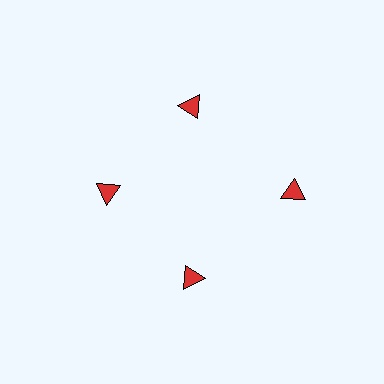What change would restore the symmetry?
The symmetry would be restored by moving it inward, back onto the ring so that all 4 triangles sit at equal angles and equal distance from the center.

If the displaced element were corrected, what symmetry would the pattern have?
It would have 4-fold rotational symmetry — the pattern would map onto itself every 90 degrees.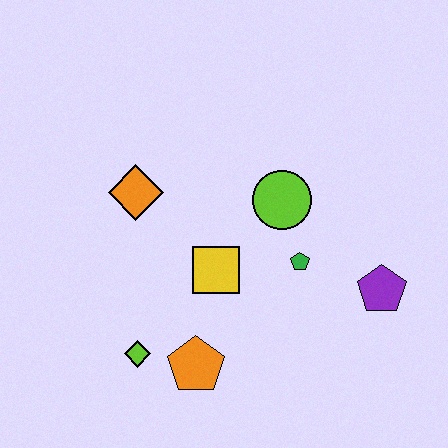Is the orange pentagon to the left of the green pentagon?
Yes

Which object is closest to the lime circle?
The green pentagon is closest to the lime circle.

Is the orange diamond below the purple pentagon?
No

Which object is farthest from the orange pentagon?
The purple pentagon is farthest from the orange pentagon.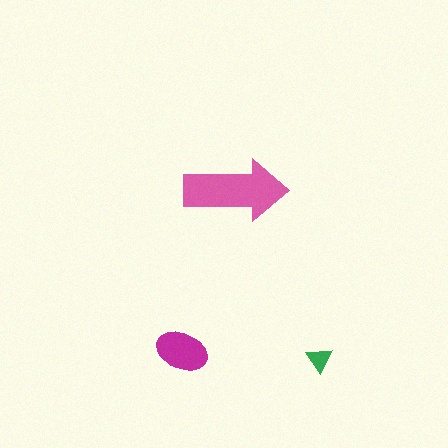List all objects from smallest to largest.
The green triangle, the magenta ellipse, the pink arrow.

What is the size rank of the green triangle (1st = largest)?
3rd.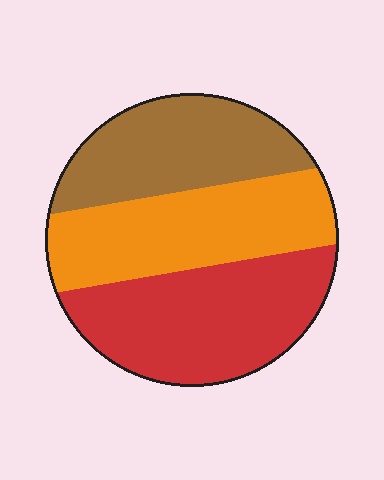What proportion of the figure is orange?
Orange covers roughly 35% of the figure.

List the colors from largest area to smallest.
From largest to smallest: red, orange, brown.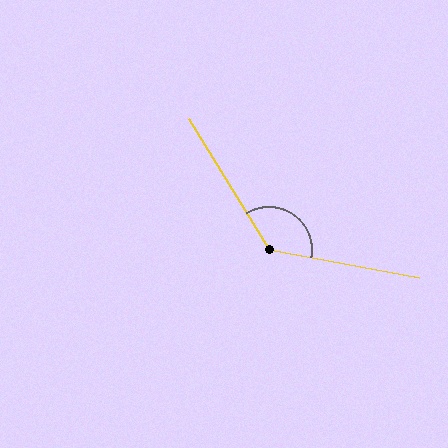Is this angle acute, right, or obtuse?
It is obtuse.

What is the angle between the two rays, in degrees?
Approximately 132 degrees.